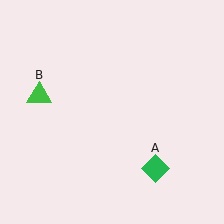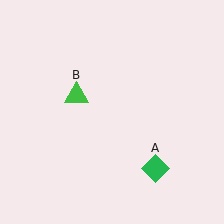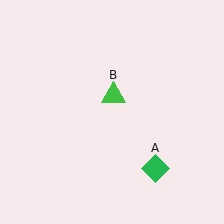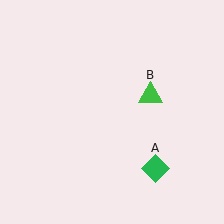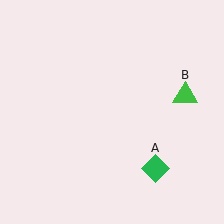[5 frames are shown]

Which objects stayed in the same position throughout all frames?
Green diamond (object A) remained stationary.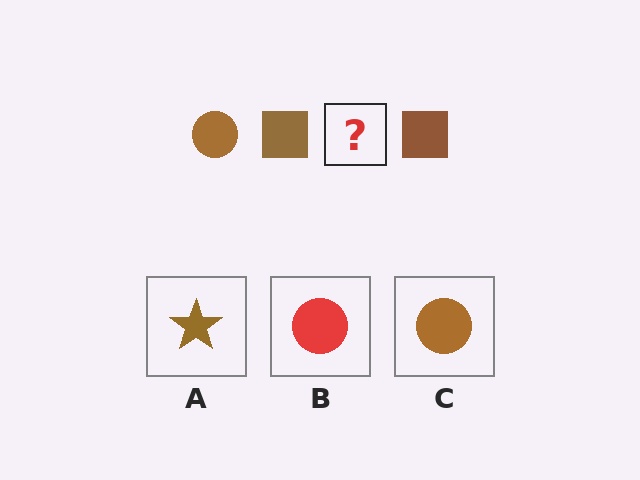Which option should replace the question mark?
Option C.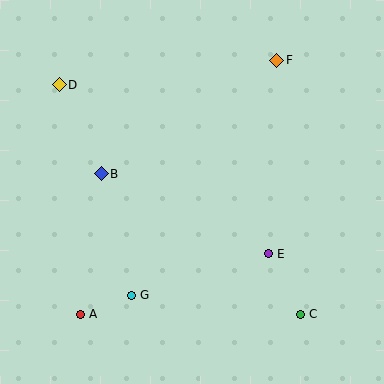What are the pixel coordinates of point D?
Point D is at (59, 85).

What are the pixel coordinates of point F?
Point F is at (277, 60).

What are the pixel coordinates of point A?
Point A is at (80, 314).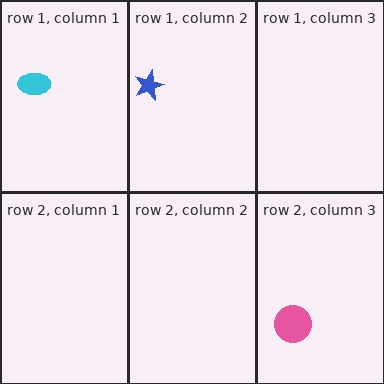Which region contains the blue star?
The row 1, column 2 region.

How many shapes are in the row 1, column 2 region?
1.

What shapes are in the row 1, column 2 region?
The blue star.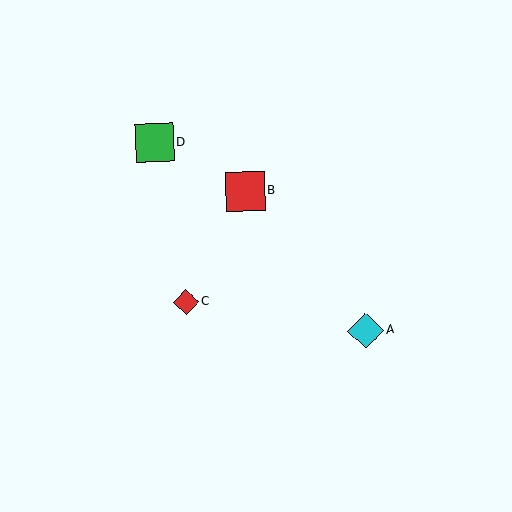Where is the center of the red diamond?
The center of the red diamond is at (186, 302).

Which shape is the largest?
The red square (labeled B) is the largest.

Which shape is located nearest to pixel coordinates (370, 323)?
The cyan diamond (labeled A) at (366, 331) is nearest to that location.